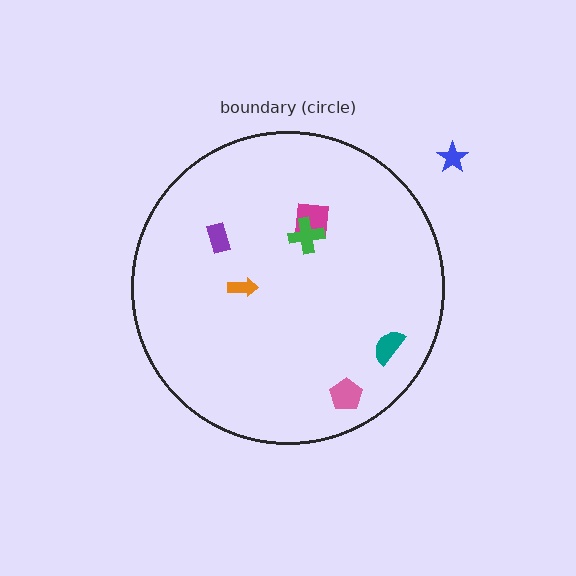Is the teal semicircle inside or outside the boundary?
Inside.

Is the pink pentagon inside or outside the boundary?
Inside.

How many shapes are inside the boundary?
6 inside, 1 outside.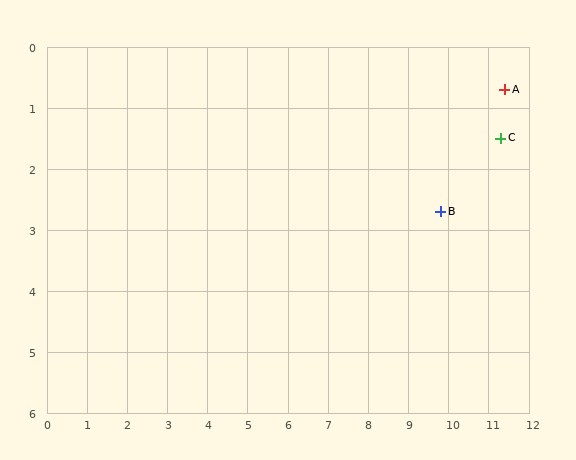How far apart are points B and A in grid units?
Points B and A are about 2.6 grid units apart.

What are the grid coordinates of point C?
Point C is at approximately (11.3, 1.5).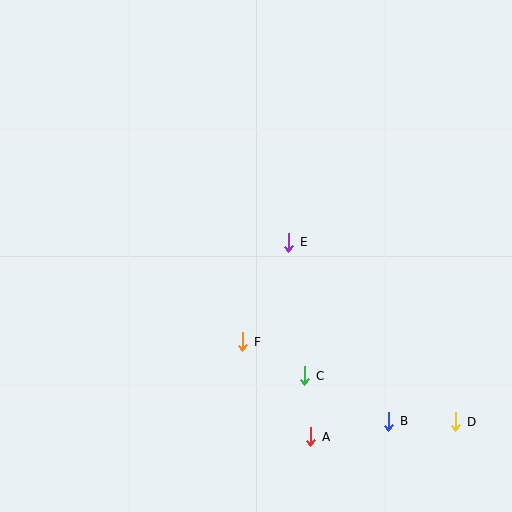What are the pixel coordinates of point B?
Point B is at (389, 421).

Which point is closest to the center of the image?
Point E at (289, 242) is closest to the center.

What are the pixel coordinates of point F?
Point F is at (243, 342).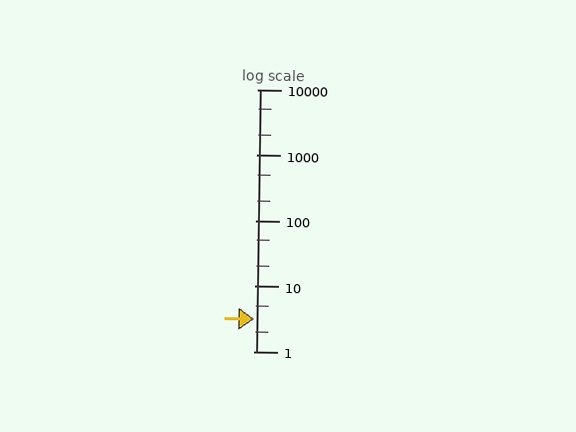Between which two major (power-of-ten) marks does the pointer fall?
The pointer is between 1 and 10.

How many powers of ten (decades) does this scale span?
The scale spans 4 decades, from 1 to 10000.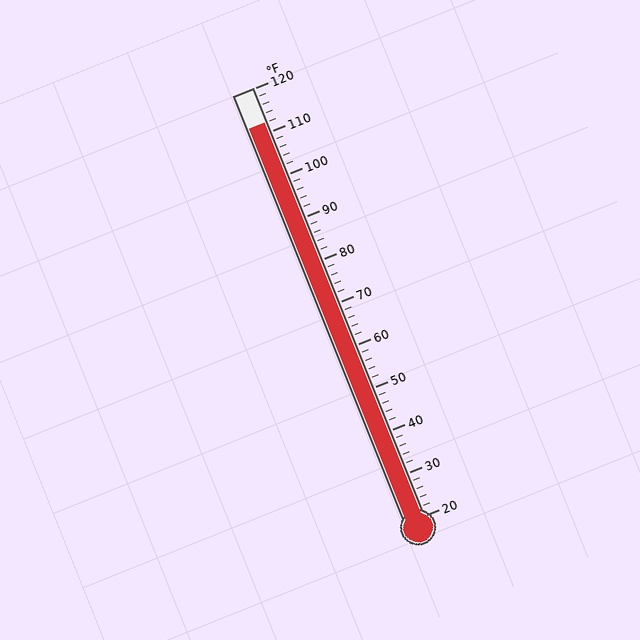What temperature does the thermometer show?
The thermometer shows approximately 112°F.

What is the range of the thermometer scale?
The thermometer scale ranges from 20°F to 120°F.